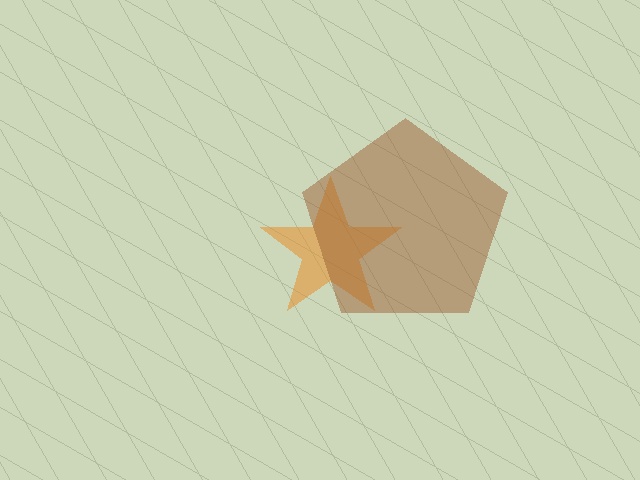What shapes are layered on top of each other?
The layered shapes are: an orange star, a brown pentagon.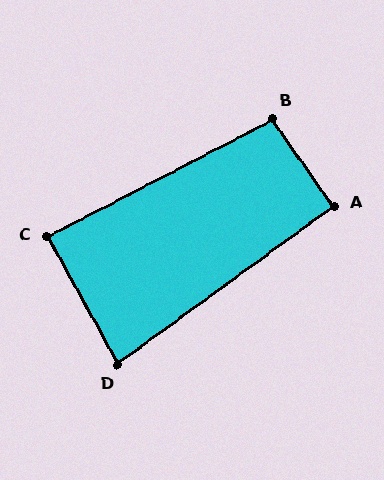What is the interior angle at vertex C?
Approximately 88 degrees (approximately right).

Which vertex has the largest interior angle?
B, at approximately 97 degrees.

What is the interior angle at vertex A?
Approximately 92 degrees (approximately right).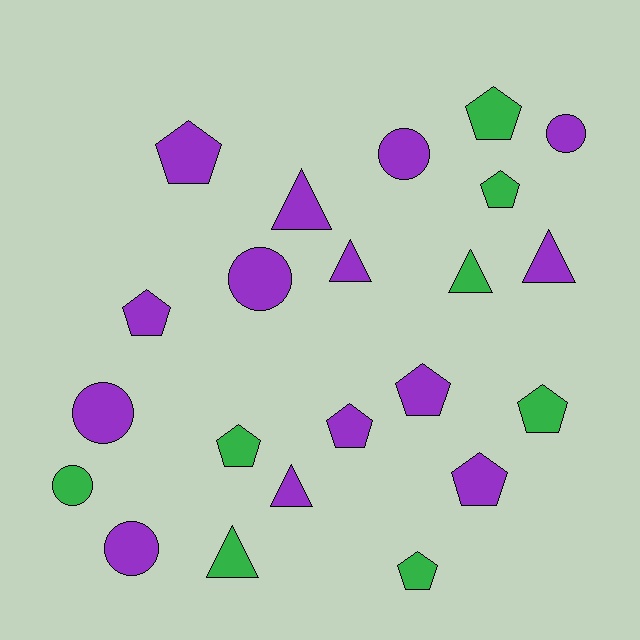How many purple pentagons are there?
There are 5 purple pentagons.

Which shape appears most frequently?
Pentagon, with 10 objects.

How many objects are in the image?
There are 22 objects.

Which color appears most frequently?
Purple, with 14 objects.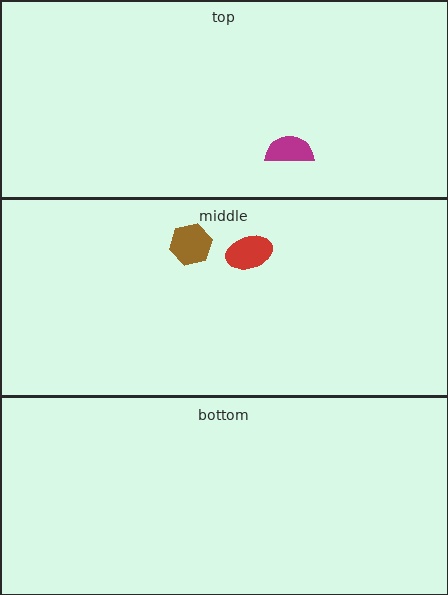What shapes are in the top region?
The magenta semicircle.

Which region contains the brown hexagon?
The middle region.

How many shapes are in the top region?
1.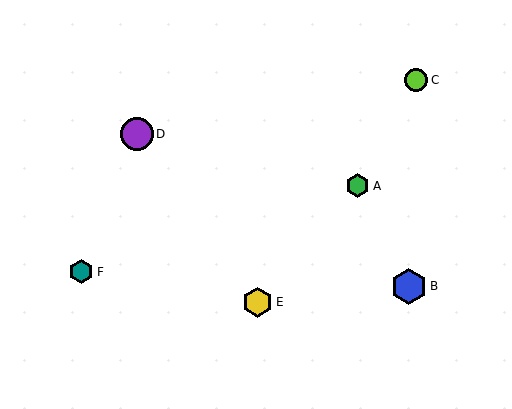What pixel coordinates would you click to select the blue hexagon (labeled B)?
Click at (409, 286) to select the blue hexagon B.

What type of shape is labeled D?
Shape D is a purple circle.